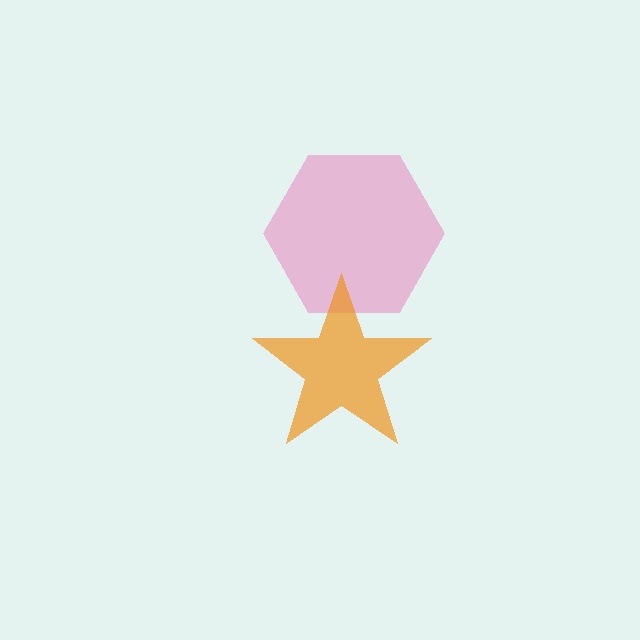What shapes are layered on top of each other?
The layered shapes are: a pink hexagon, an orange star.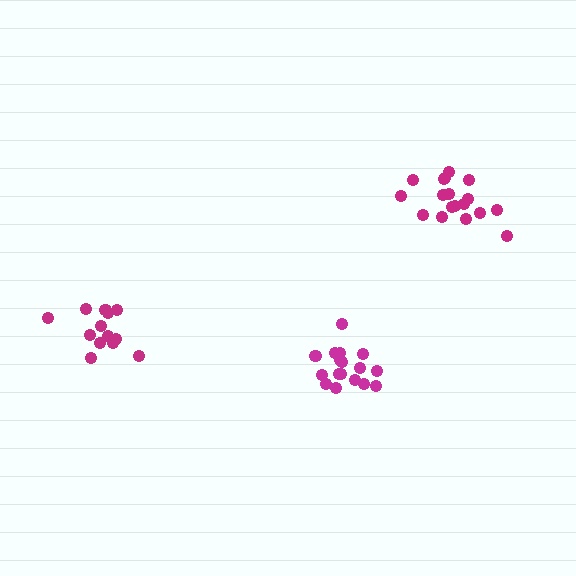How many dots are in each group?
Group 1: 17 dots, Group 2: 13 dots, Group 3: 18 dots (48 total).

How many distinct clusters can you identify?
There are 3 distinct clusters.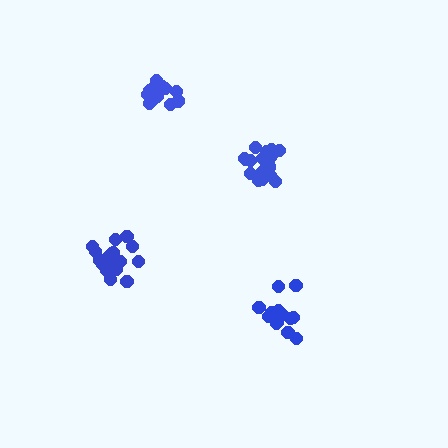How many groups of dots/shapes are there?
There are 4 groups.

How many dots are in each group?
Group 1: 20 dots, Group 2: 15 dots, Group 3: 19 dots, Group 4: 15 dots (69 total).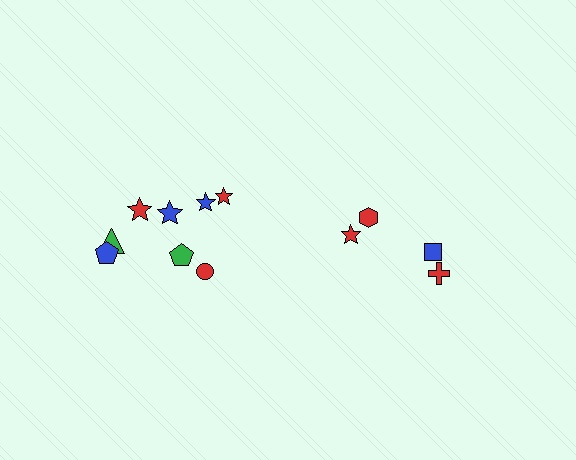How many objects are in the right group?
There are 4 objects.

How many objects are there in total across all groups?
There are 12 objects.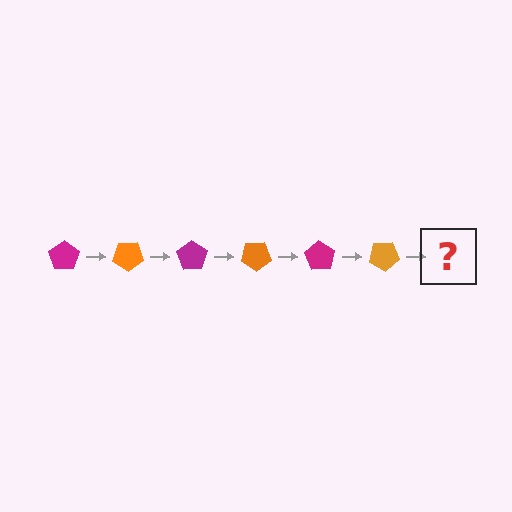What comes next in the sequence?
The next element should be a magenta pentagon, rotated 210 degrees from the start.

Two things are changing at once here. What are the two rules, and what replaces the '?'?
The two rules are that it rotates 35 degrees each step and the color cycles through magenta and orange. The '?' should be a magenta pentagon, rotated 210 degrees from the start.